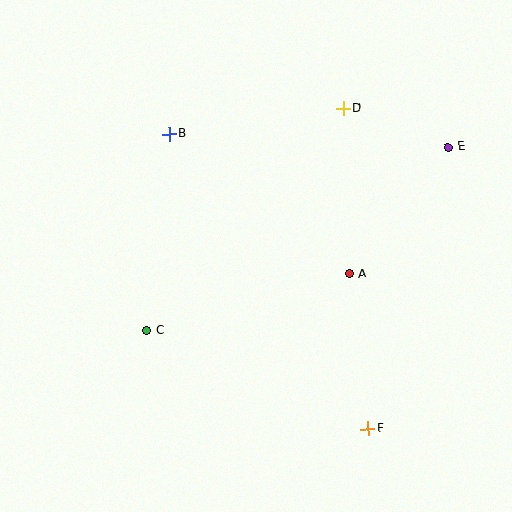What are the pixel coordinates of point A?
Point A is at (349, 274).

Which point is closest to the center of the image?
Point A at (349, 274) is closest to the center.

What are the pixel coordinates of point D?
Point D is at (343, 108).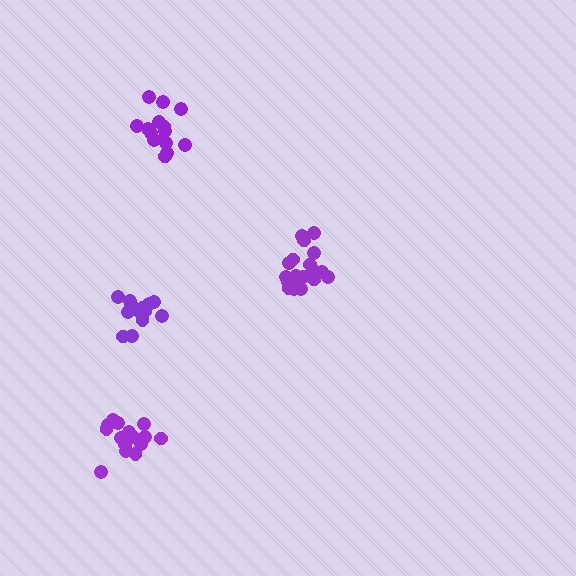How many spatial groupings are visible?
There are 4 spatial groupings.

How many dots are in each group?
Group 1: 15 dots, Group 2: 19 dots, Group 3: 14 dots, Group 4: 16 dots (64 total).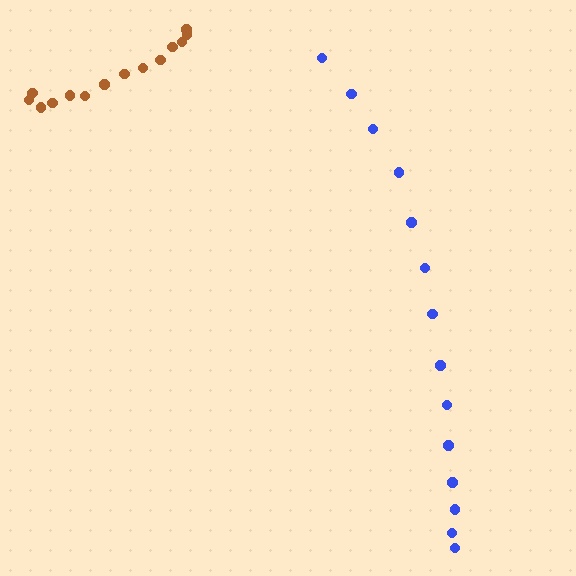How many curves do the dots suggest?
There are 2 distinct paths.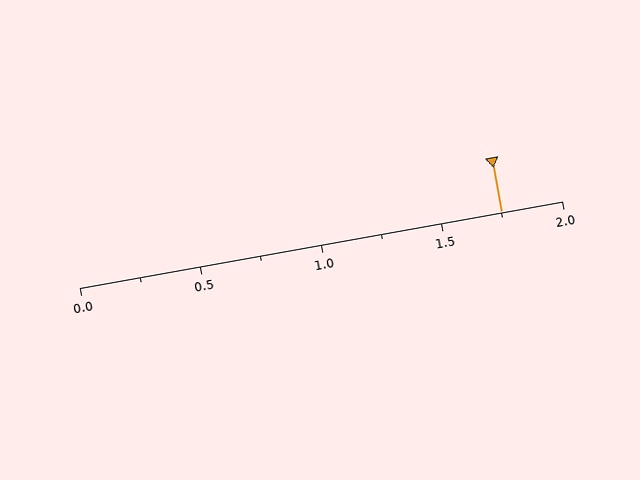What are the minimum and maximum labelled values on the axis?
The axis runs from 0.0 to 2.0.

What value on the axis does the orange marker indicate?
The marker indicates approximately 1.75.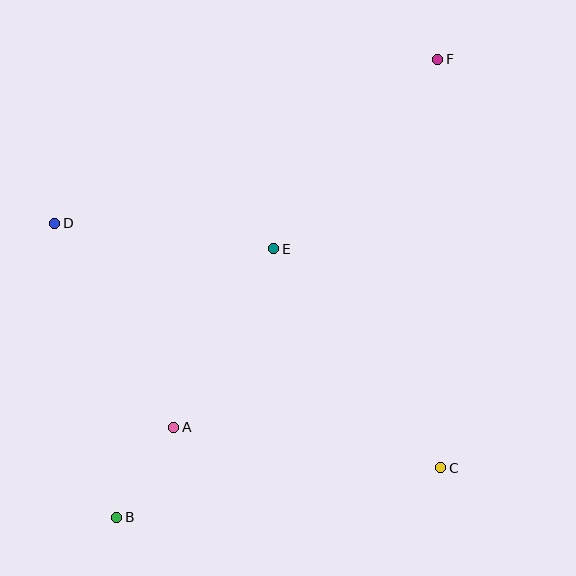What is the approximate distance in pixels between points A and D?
The distance between A and D is approximately 236 pixels.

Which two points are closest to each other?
Points A and B are closest to each other.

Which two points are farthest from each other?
Points B and F are farthest from each other.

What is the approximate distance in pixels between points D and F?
The distance between D and F is approximately 417 pixels.